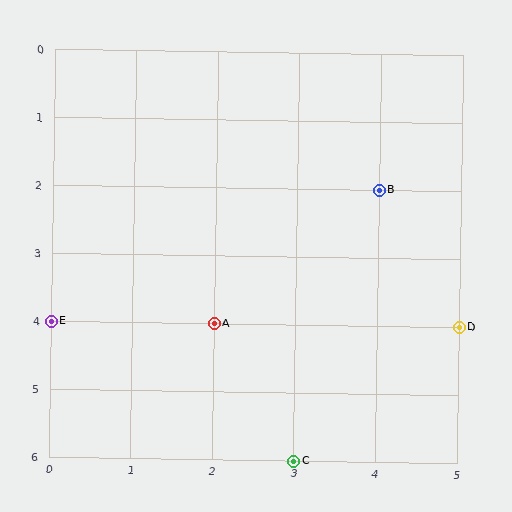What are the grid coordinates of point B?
Point B is at grid coordinates (4, 2).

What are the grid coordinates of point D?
Point D is at grid coordinates (5, 4).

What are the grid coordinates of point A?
Point A is at grid coordinates (2, 4).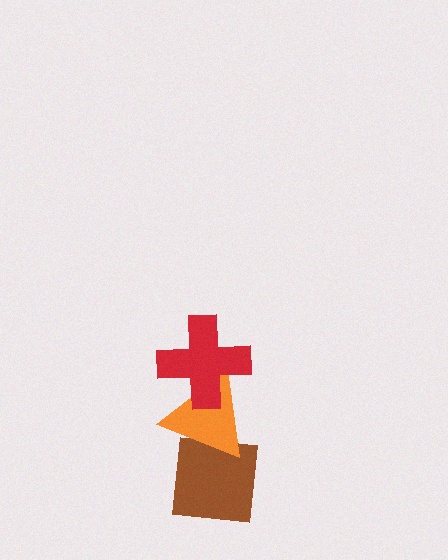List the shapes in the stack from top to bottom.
From top to bottom: the red cross, the orange triangle, the brown square.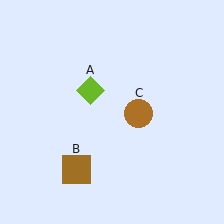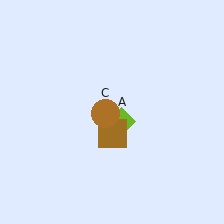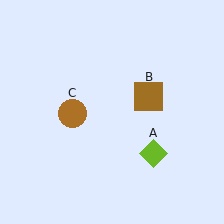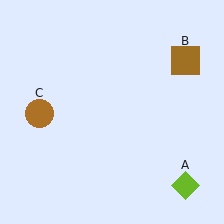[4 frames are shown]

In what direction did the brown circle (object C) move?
The brown circle (object C) moved left.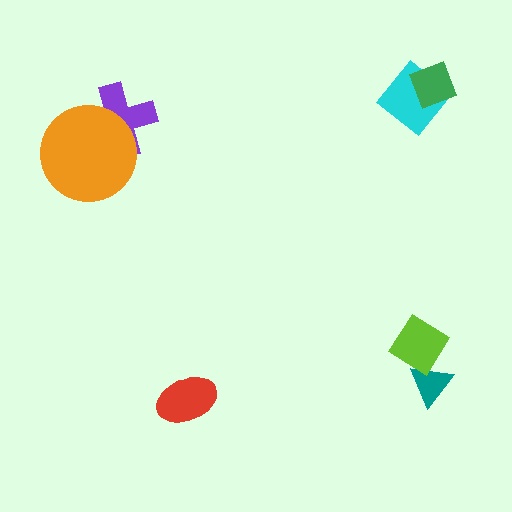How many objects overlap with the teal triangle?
1 object overlaps with the teal triangle.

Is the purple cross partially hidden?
Yes, it is partially covered by another shape.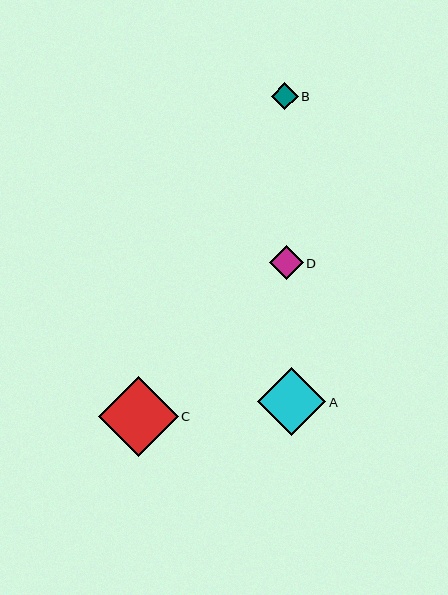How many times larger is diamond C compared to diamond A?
Diamond C is approximately 1.2 times the size of diamond A.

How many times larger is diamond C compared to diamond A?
Diamond C is approximately 1.2 times the size of diamond A.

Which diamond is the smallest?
Diamond B is the smallest with a size of approximately 27 pixels.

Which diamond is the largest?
Diamond C is the largest with a size of approximately 80 pixels.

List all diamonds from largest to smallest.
From largest to smallest: C, A, D, B.